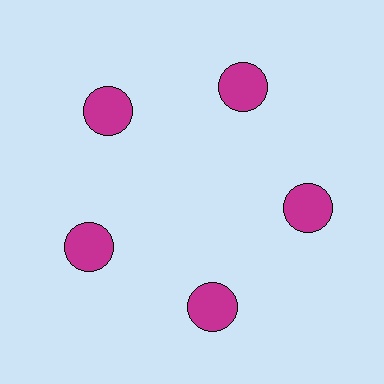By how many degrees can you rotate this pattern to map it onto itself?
The pattern maps onto itself every 72 degrees of rotation.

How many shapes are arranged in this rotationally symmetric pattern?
There are 5 shapes, arranged in 5 groups of 1.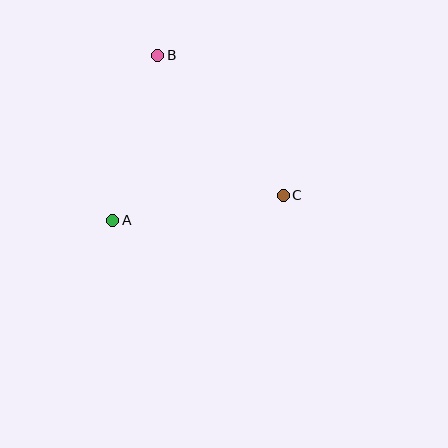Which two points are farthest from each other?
Points B and C are farthest from each other.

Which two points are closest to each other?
Points A and B are closest to each other.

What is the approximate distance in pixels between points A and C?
The distance between A and C is approximately 172 pixels.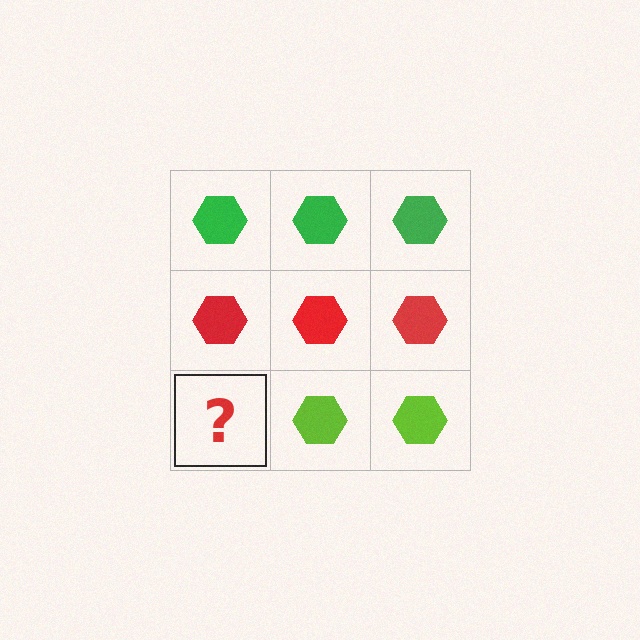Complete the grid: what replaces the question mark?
The question mark should be replaced with a lime hexagon.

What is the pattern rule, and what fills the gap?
The rule is that each row has a consistent color. The gap should be filled with a lime hexagon.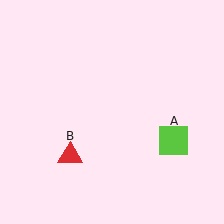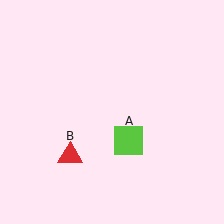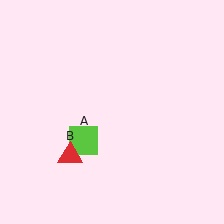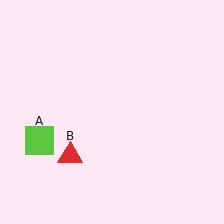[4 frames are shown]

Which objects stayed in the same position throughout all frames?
Red triangle (object B) remained stationary.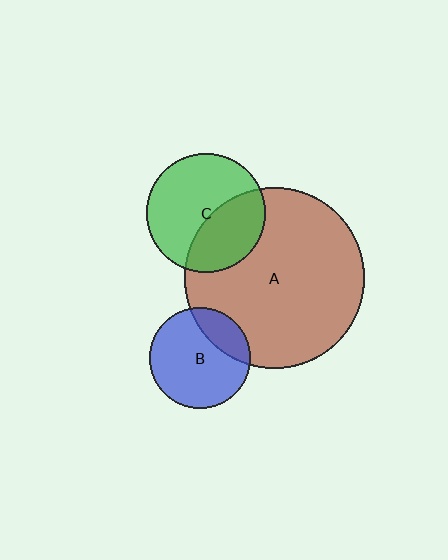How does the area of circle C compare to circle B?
Approximately 1.4 times.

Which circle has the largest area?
Circle A (brown).